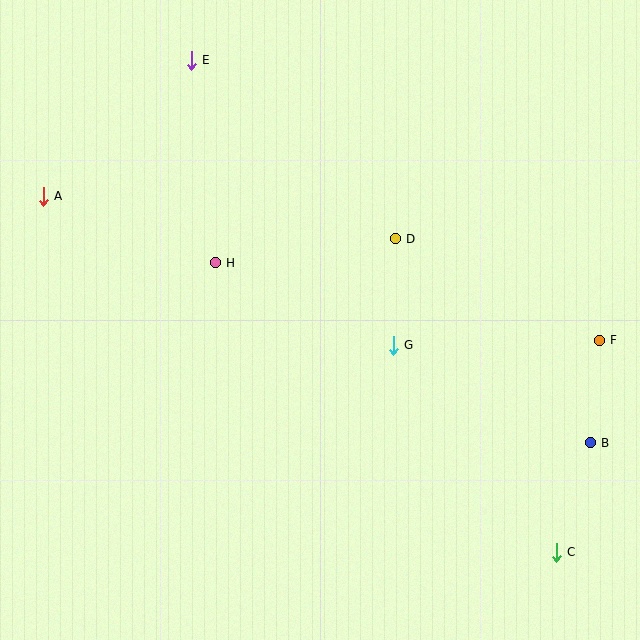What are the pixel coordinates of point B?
Point B is at (590, 442).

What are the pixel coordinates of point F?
Point F is at (599, 340).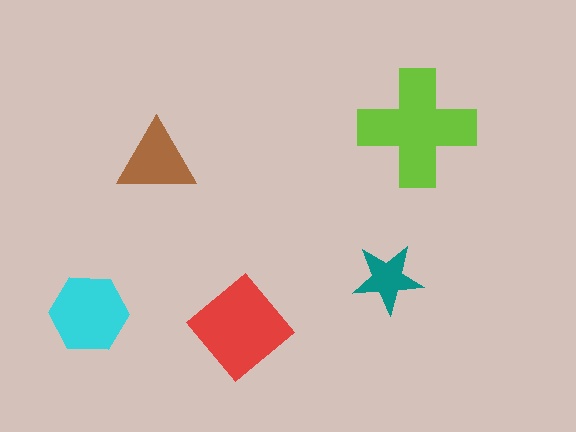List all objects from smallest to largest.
The teal star, the brown triangle, the cyan hexagon, the red diamond, the lime cross.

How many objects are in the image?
There are 5 objects in the image.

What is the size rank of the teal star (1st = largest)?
5th.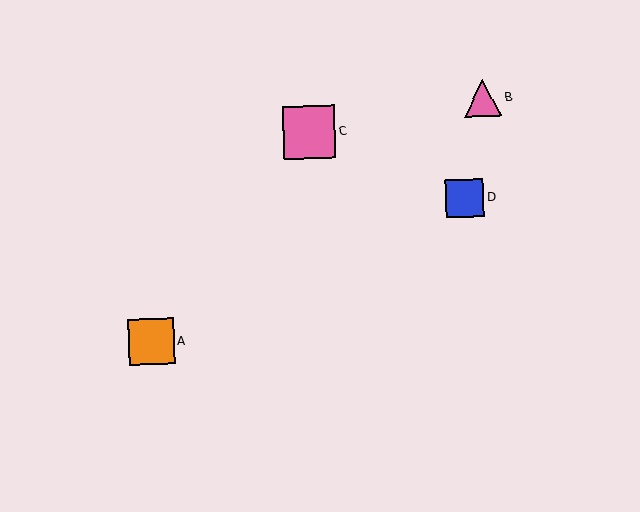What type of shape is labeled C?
Shape C is a pink square.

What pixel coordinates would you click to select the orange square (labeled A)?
Click at (151, 342) to select the orange square A.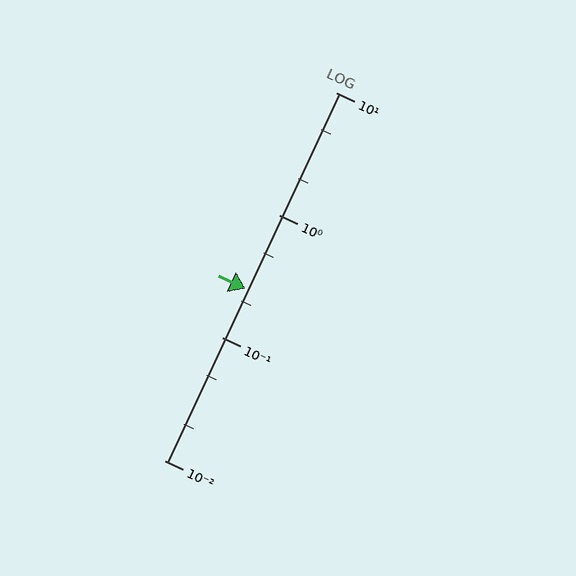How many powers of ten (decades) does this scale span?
The scale spans 3 decades, from 0.01 to 10.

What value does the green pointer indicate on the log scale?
The pointer indicates approximately 0.25.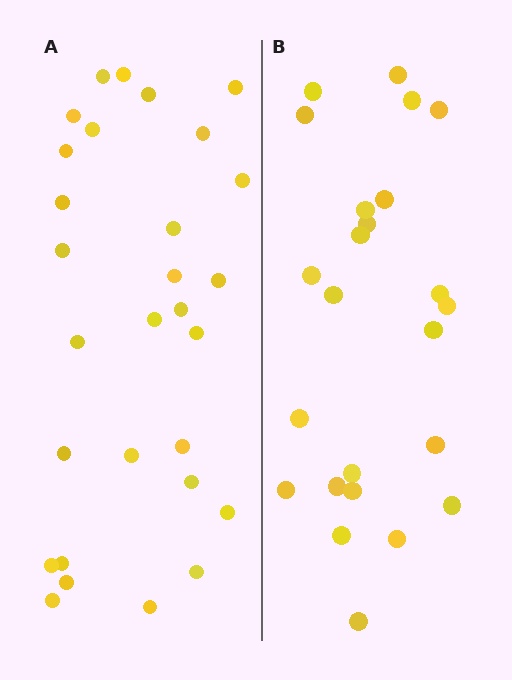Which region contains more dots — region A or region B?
Region A (the left region) has more dots.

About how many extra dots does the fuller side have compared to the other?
Region A has about 5 more dots than region B.